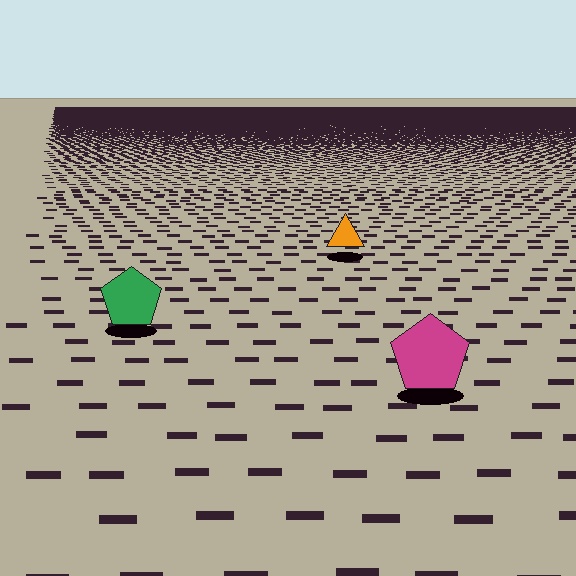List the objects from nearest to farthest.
From nearest to farthest: the magenta pentagon, the green pentagon, the orange triangle.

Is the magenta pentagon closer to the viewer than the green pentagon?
Yes. The magenta pentagon is closer — you can tell from the texture gradient: the ground texture is coarser near it.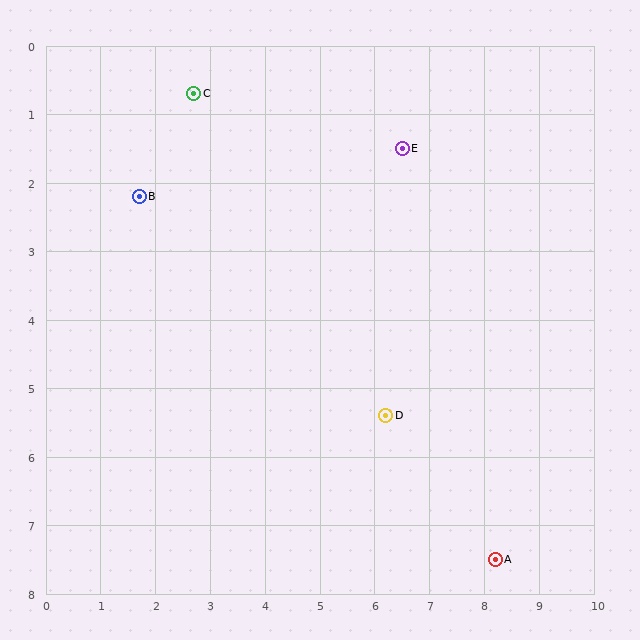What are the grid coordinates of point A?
Point A is at approximately (8.2, 7.5).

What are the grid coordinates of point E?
Point E is at approximately (6.5, 1.5).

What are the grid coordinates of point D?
Point D is at approximately (6.2, 5.4).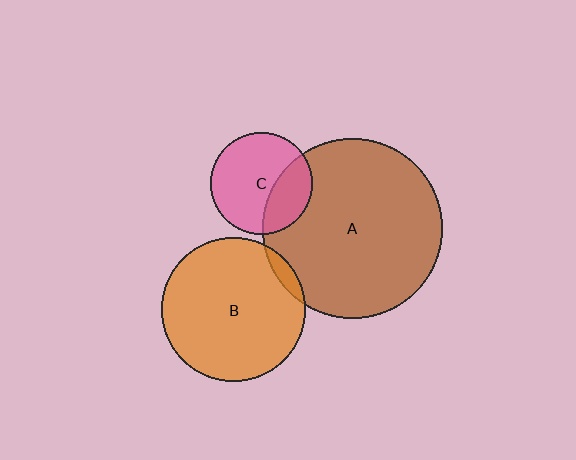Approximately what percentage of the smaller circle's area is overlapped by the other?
Approximately 5%.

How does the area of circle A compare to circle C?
Approximately 3.1 times.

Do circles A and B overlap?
Yes.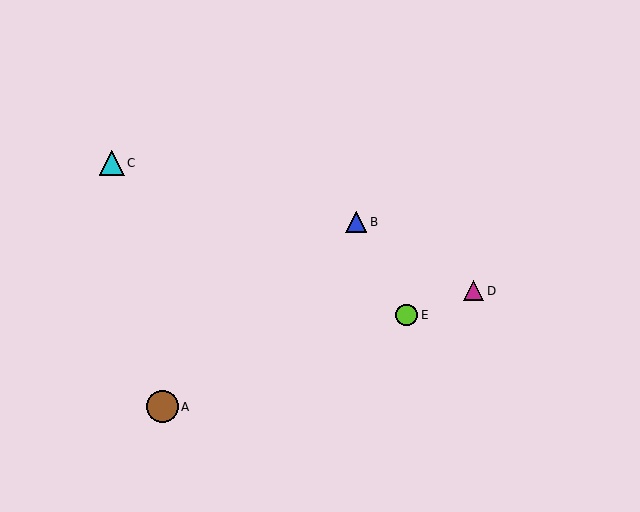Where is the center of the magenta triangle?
The center of the magenta triangle is at (474, 291).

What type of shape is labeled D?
Shape D is a magenta triangle.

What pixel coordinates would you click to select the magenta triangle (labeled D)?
Click at (474, 291) to select the magenta triangle D.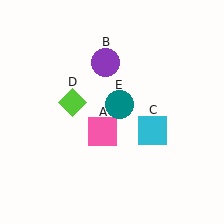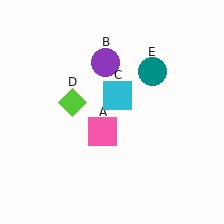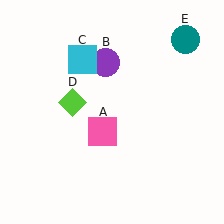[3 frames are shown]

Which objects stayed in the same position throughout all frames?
Pink square (object A) and purple circle (object B) and lime diamond (object D) remained stationary.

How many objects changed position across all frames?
2 objects changed position: cyan square (object C), teal circle (object E).